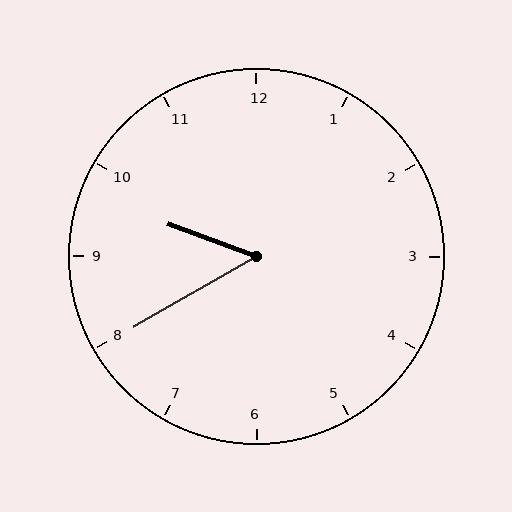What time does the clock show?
9:40.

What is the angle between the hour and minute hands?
Approximately 50 degrees.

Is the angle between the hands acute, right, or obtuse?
It is acute.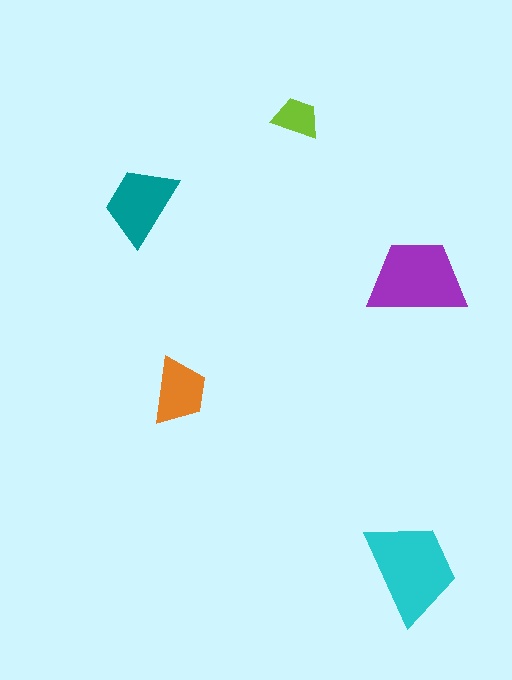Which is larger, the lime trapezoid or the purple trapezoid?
The purple one.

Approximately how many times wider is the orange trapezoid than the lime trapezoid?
About 1.5 times wider.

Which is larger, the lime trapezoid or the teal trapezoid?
The teal one.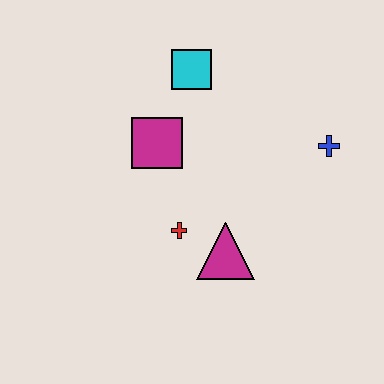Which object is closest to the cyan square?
The magenta square is closest to the cyan square.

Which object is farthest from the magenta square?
The blue cross is farthest from the magenta square.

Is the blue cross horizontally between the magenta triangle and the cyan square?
No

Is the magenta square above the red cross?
Yes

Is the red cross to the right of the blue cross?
No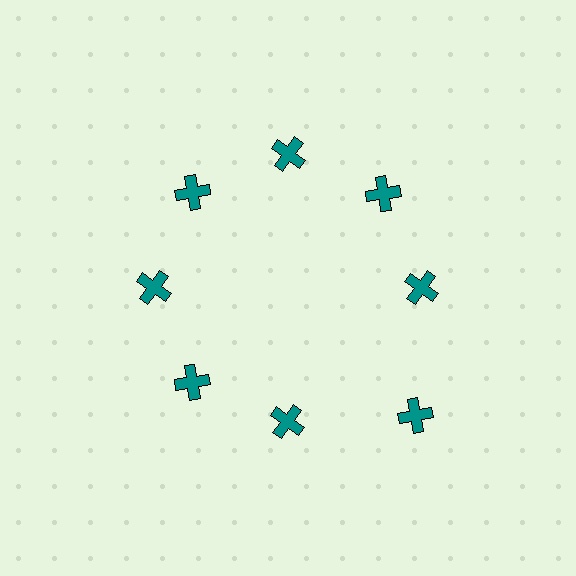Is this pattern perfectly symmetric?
No. The 8 teal crosses are arranged in a ring, but one element near the 4 o'clock position is pushed outward from the center, breaking the 8-fold rotational symmetry.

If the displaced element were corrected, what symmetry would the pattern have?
It would have 8-fold rotational symmetry — the pattern would map onto itself every 45 degrees.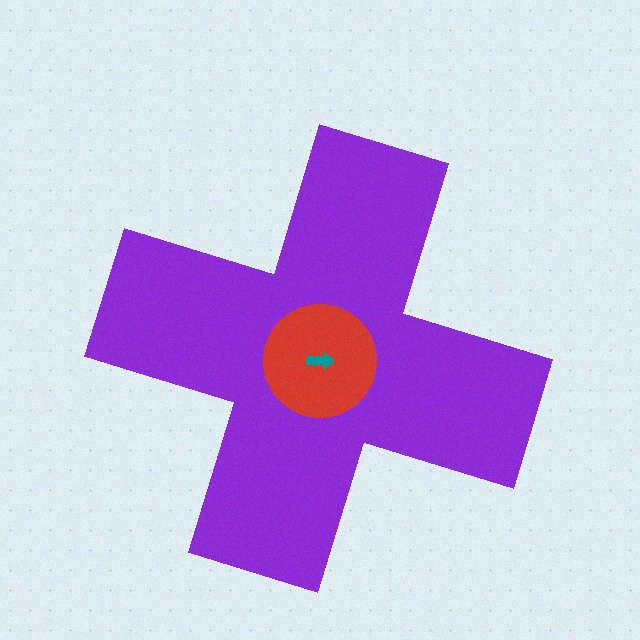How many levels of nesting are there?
3.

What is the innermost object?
The teal arrow.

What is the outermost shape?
The purple cross.